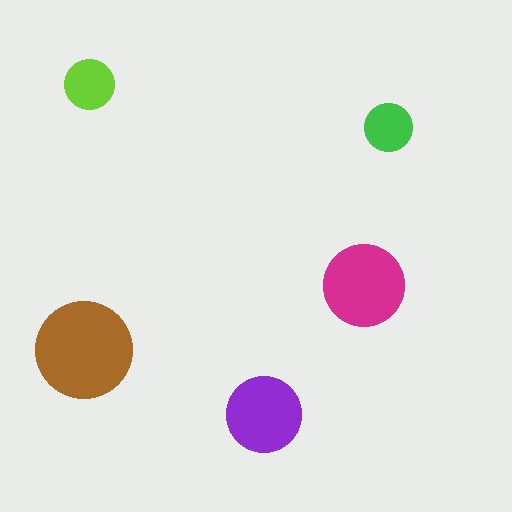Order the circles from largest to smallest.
the brown one, the magenta one, the purple one, the lime one, the green one.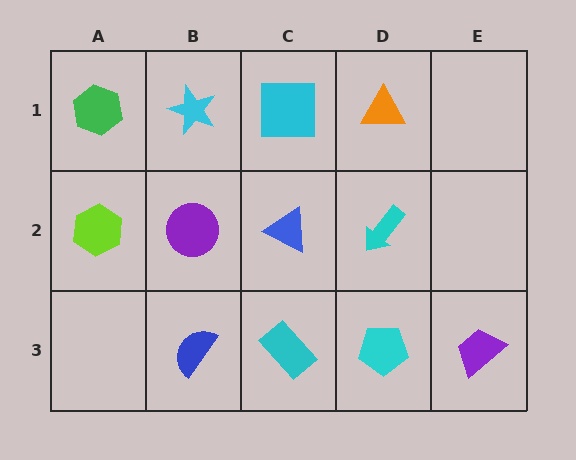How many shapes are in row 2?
4 shapes.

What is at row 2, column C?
A blue triangle.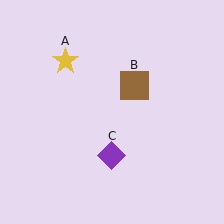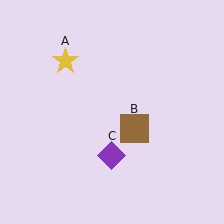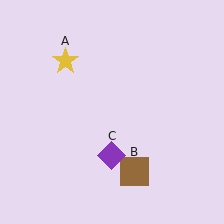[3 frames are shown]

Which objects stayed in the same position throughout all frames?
Yellow star (object A) and purple diamond (object C) remained stationary.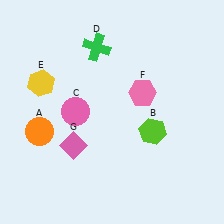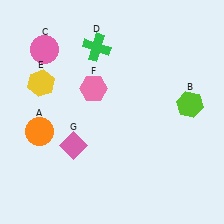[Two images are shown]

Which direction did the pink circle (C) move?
The pink circle (C) moved up.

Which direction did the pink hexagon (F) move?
The pink hexagon (F) moved left.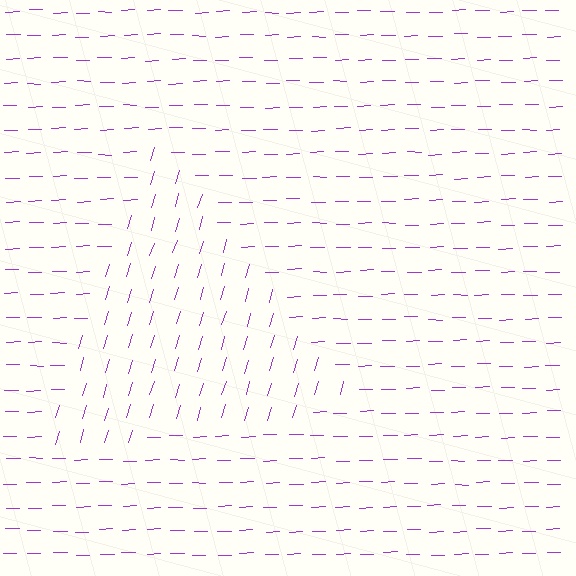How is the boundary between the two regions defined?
The boundary is defined purely by a change in line orientation (approximately 72 degrees difference). All lines are the same color and thickness.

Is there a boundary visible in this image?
Yes, there is a texture boundary formed by a change in line orientation.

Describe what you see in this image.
The image is filled with small purple line segments. A triangle region in the image has lines oriented differently from the surrounding lines, creating a visible texture boundary.